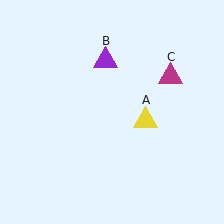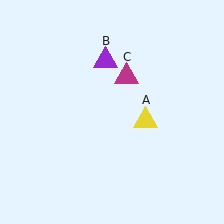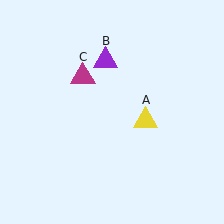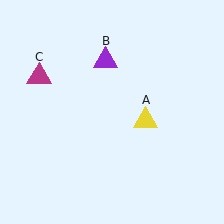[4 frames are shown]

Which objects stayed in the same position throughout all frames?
Yellow triangle (object A) and purple triangle (object B) remained stationary.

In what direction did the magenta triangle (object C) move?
The magenta triangle (object C) moved left.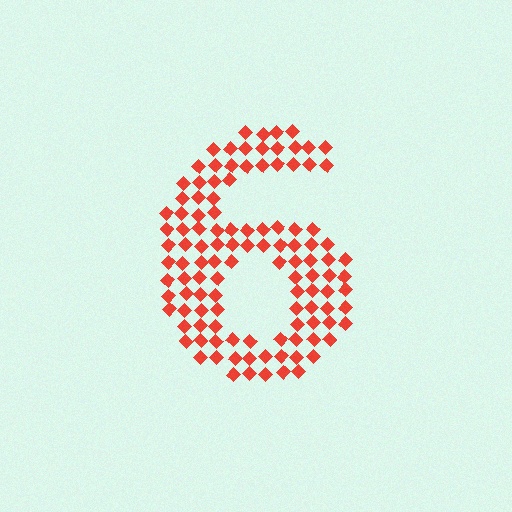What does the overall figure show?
The overall figure shows the digit 6.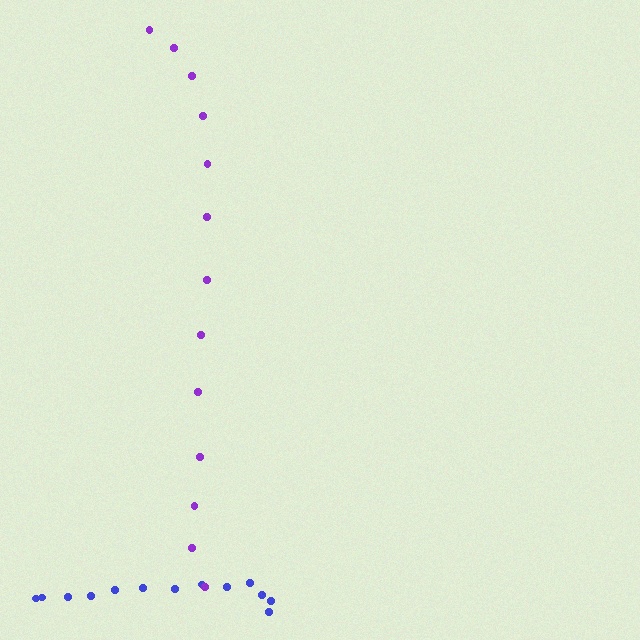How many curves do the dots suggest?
There are 2 distinct paths.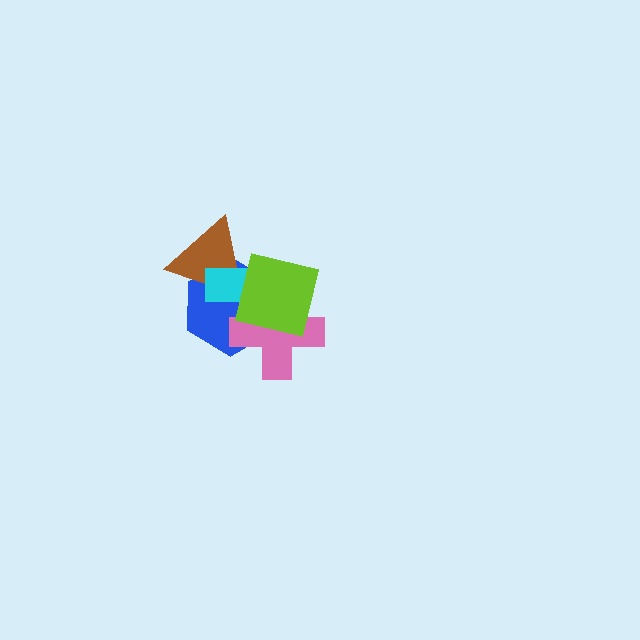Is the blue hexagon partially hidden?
Yes, it is partially covered by another shape.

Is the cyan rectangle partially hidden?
Yes, it is partially covered by another shape.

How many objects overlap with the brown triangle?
3 objects overlap with the brown triangle.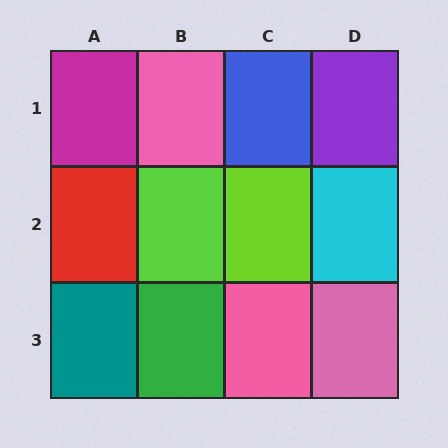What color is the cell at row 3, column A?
Teal.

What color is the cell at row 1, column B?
Pink.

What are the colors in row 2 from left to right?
Red, lime, lime, cyan.